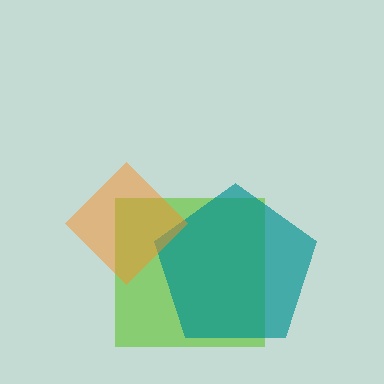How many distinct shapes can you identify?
There are 3 distinct shapes: a lime square, a teal pentagon, an orange diamond.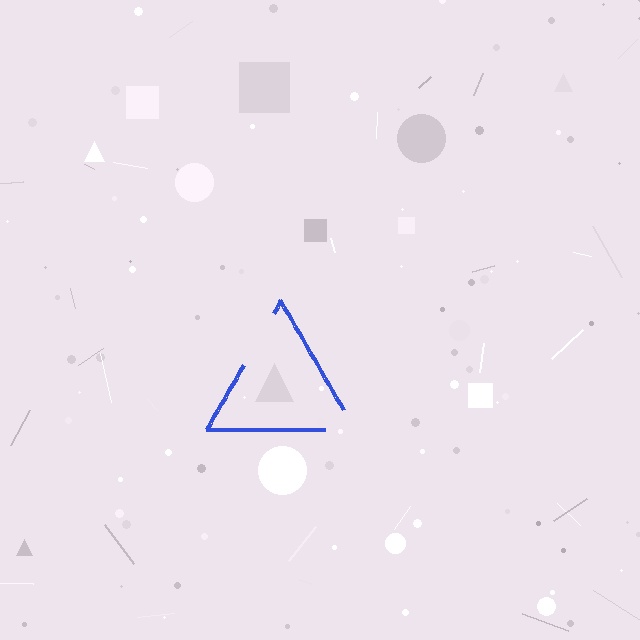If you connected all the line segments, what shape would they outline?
They would outline a triangle.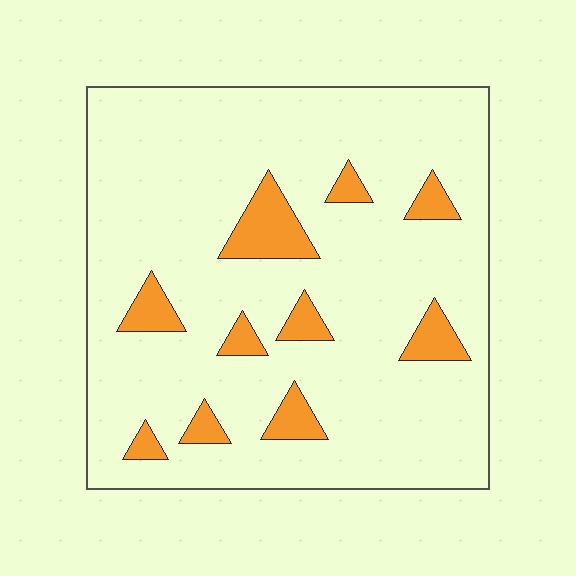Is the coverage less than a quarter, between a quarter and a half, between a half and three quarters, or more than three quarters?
Less than a quarter.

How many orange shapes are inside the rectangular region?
10.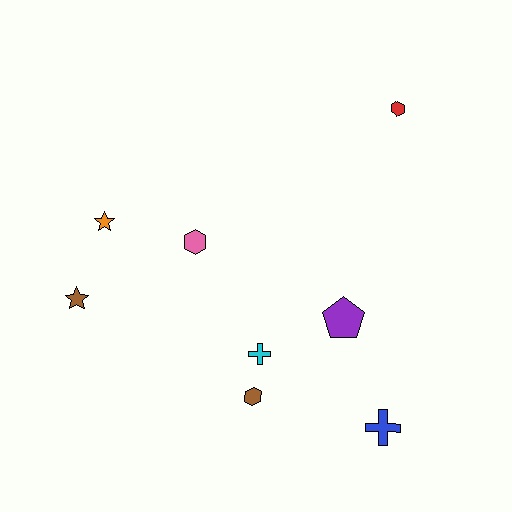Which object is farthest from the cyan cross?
The red hexagon is farthest from the cyan cross.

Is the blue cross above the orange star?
No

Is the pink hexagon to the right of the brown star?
Yes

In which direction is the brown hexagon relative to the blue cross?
The brown hexagon is to the left of the blue cross.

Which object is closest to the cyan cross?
The brown hexagon is closest to the cyan cross.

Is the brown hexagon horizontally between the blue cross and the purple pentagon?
No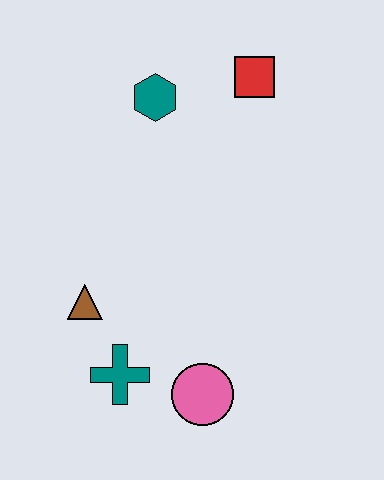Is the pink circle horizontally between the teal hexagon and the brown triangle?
No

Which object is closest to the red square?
The teal hexagon is closest to the red square.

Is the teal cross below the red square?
Yes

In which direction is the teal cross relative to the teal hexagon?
The teal cross is below the teal hexagon.